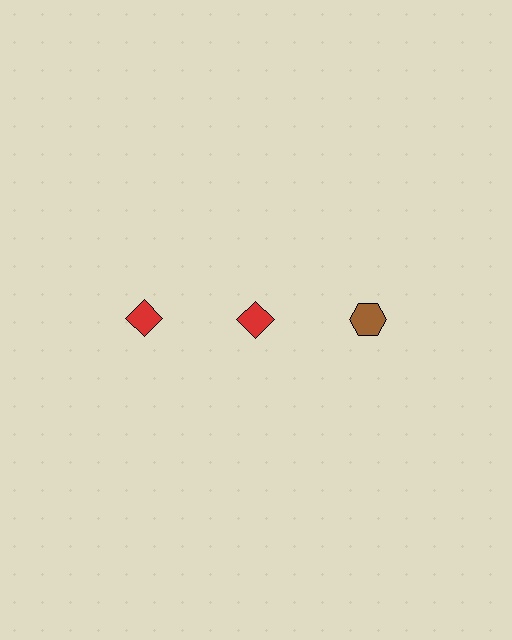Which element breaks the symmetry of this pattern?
The brown hexagon in the top row, center column breaks the symmetry. All other shapes are red diamonds.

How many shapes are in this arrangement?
There are 3 shapes arranged in a grid pattern.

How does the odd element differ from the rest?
It differs in both color (brown instead of red) and shape (hexagon instead of diamond).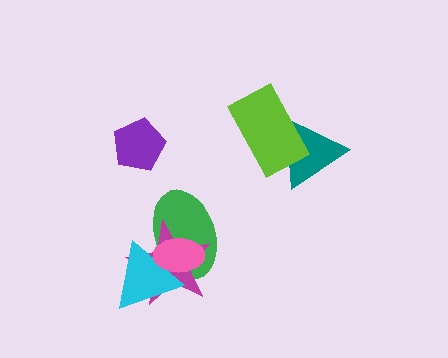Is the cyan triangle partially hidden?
Yes, it is partially covered by another shape.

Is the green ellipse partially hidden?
Yes, it is partially covered by another shape.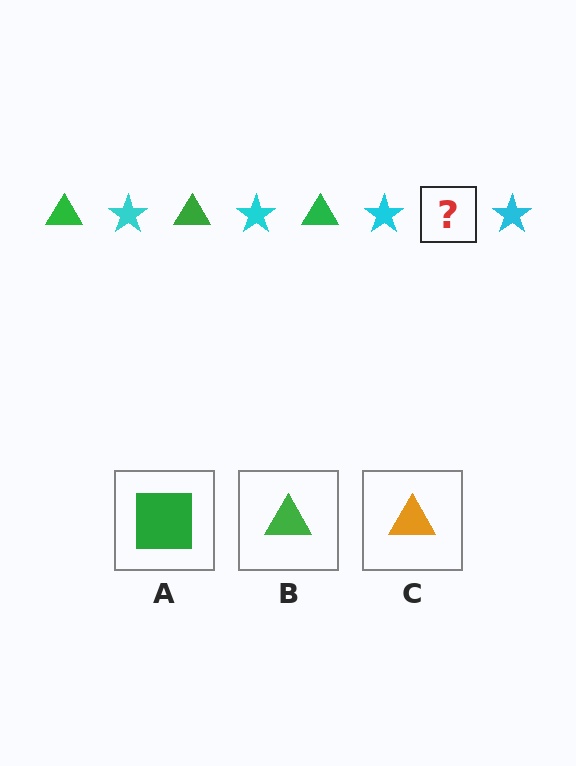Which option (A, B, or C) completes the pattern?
B.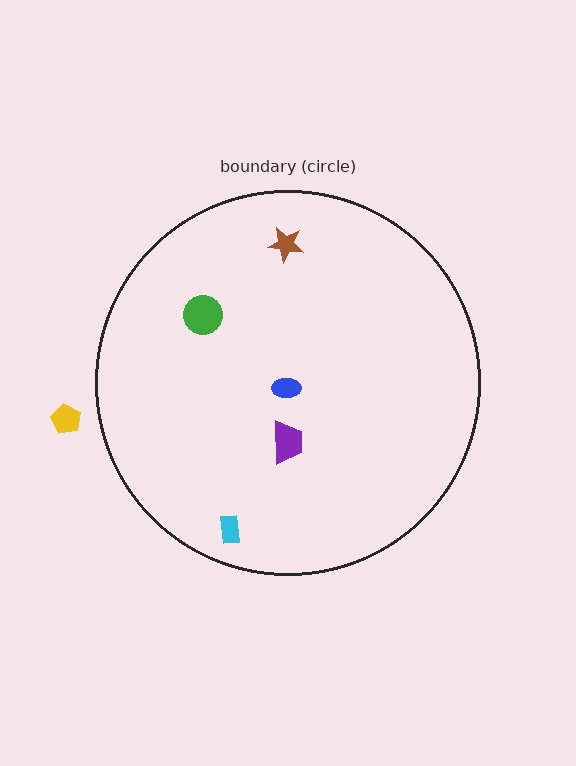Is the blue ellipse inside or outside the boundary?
Inside.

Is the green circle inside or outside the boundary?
Inside.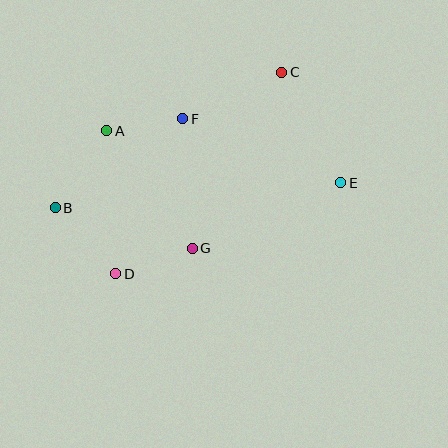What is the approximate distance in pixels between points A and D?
The distance between A and D is approximately 143 pixels.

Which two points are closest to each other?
Points A and F are closest to each other.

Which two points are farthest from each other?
Points B and E are farthest from each other.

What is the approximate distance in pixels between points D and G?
The distance between D and G is approximately 81 pixels.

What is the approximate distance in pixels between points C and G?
The distance between C and G is approximately 197 pixels.